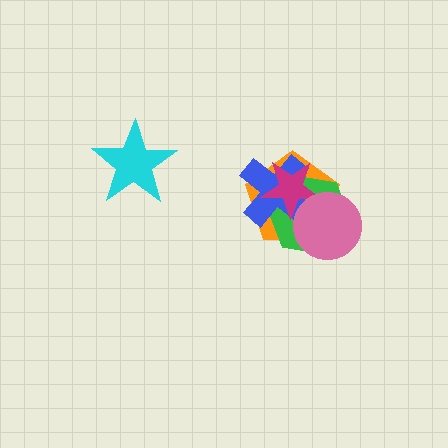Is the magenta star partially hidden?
Yes, it is partially covered by another shape.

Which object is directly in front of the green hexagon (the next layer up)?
The blue cross is directly in front of the green hexagon.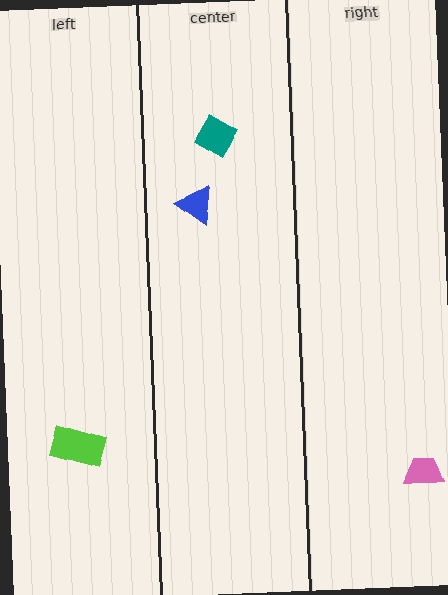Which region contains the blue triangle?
The center region.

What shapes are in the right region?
The pink trapezoid.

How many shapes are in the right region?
1.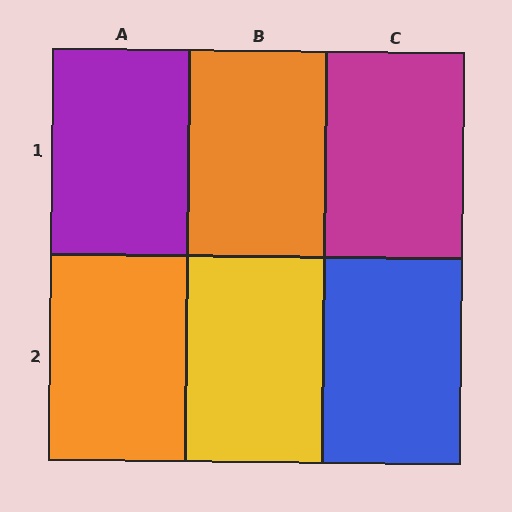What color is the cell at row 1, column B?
Orange.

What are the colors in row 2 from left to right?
Orange, yellow, blue.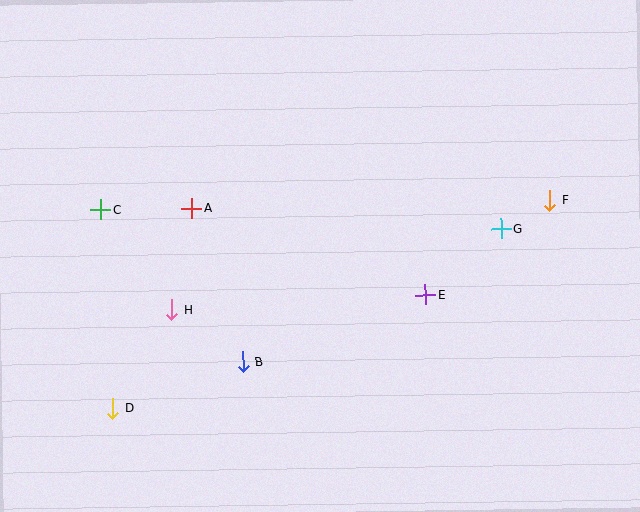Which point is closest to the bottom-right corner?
Point E is closest to the bottom-right corner.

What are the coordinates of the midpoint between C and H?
The midpoint between C and H is at (136, 260).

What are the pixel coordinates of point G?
Point G is at (501, 229).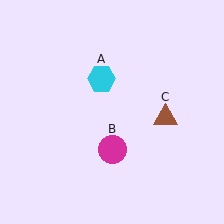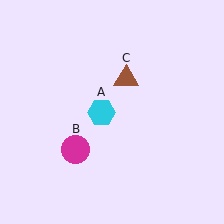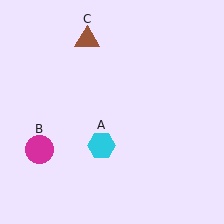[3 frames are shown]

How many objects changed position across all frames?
3 objects changed position: cyan hexagon (object A), magenta circle (object B), brown triangle (object C).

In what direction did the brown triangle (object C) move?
The brown triangle (object C) moved up and to the left.